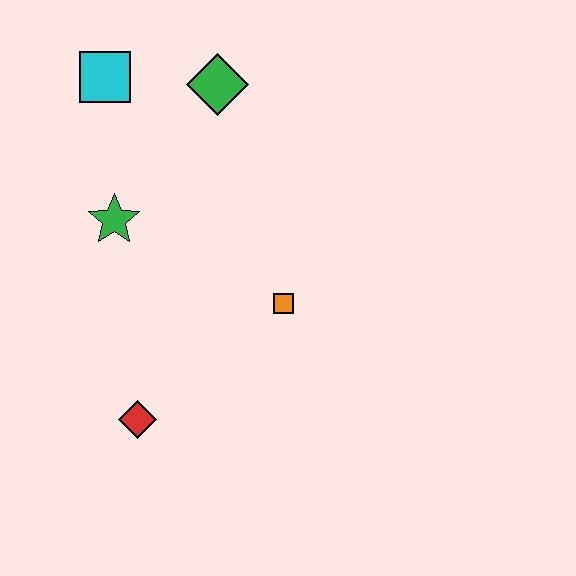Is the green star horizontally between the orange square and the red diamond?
No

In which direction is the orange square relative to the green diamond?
The orange square is below the green diamond.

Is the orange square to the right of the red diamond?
Yes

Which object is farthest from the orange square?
The cyan square is farthest from the orange square.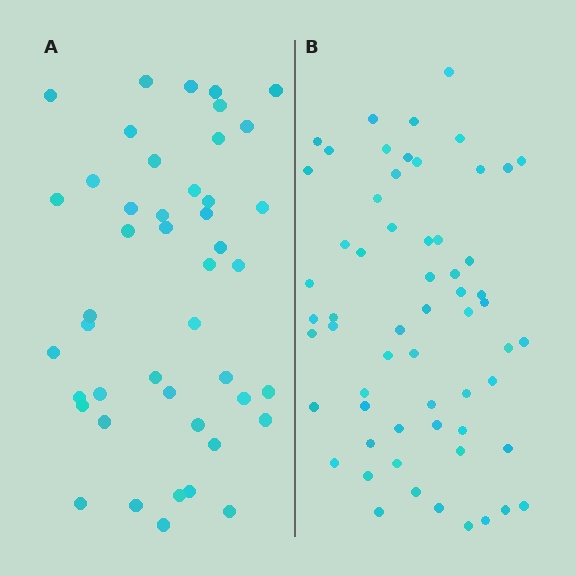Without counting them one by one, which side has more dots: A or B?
Region B (the right region) has more dots.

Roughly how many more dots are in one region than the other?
Region B has approximately 15 more dots than region A.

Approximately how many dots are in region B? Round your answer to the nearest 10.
About 60 dots.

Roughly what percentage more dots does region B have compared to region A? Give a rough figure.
About 35% more.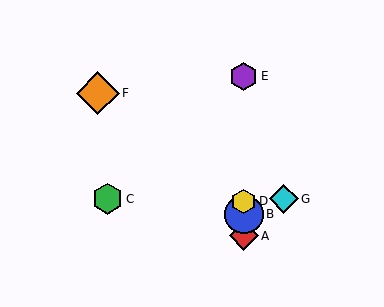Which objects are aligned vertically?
Objects A, B, D, E are aligned vertically.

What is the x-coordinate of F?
Object F is at x≈98.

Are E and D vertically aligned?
Yes, both are at x≈244.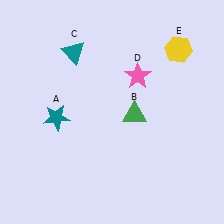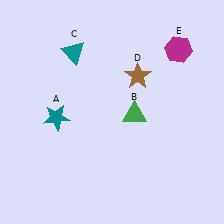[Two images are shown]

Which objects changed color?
D changed from pink to brown. E changed from yellow to magenta.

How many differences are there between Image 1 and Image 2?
There are 2 differences between the two images.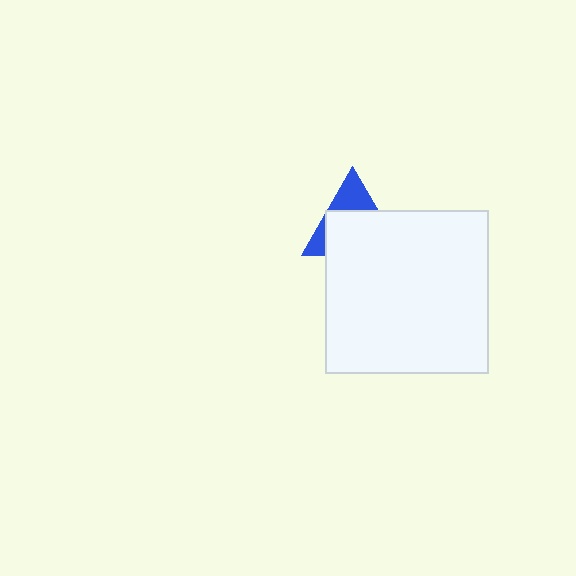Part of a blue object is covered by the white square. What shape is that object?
It is a triangle.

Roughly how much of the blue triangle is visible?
A small part of it is visible (roughly 35%).